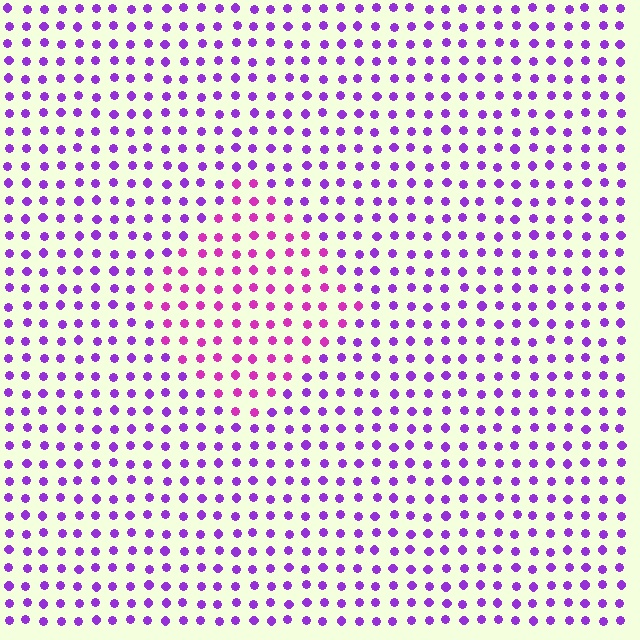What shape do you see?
I see a diamond.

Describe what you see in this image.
The image is filled with small purple elements in a uniform arrangement. A diamond-shaped region is visible where the elements are tinted to a slightly different hue, forming a subtle color boundary.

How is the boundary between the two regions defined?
The boundary is defined purely by a slight shift in hue (about 34 degrees). Spacing, size, and orientation are identical on both sides.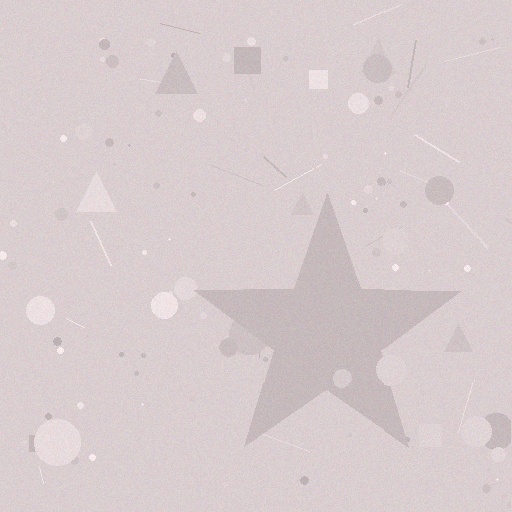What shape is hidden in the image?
A star is hidden in the image.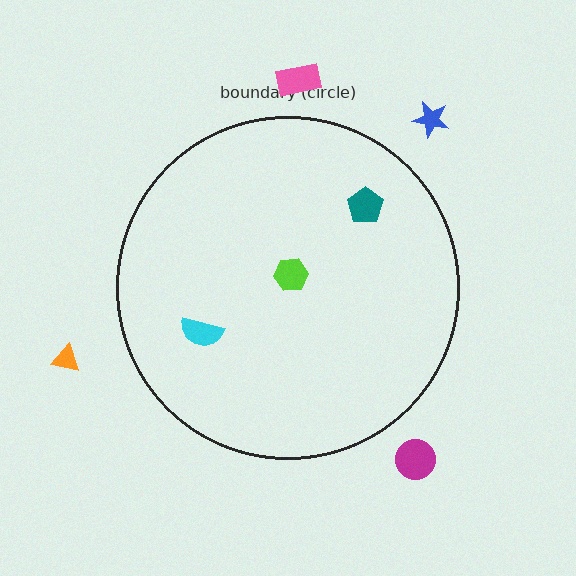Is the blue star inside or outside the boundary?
Outside.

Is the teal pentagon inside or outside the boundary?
Inside.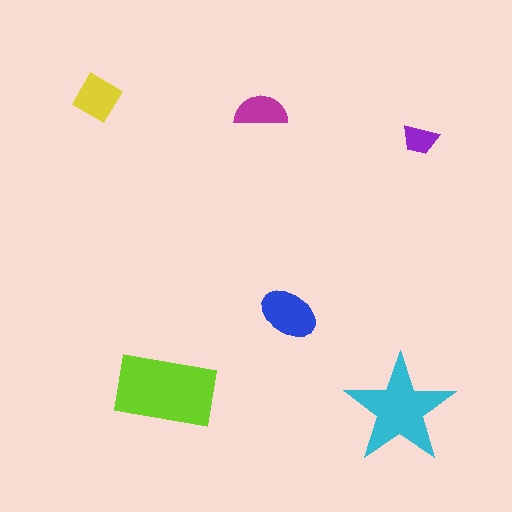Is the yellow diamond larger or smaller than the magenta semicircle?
Larger.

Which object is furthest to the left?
The yellow diamond is leftmost.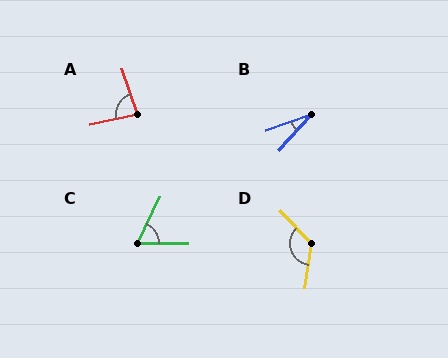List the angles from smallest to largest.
B (29°), C (64°), A (83°), D (127°).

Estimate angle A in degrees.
Approximately 83 degrees.